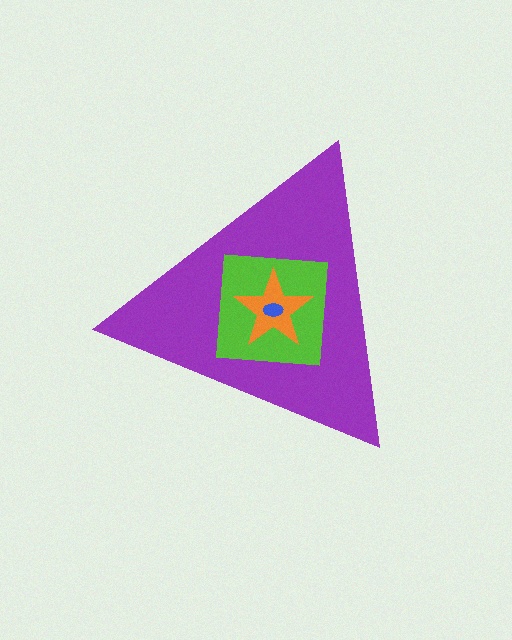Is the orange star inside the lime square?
Yes.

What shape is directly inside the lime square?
The orange star.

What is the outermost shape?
The purple triangle.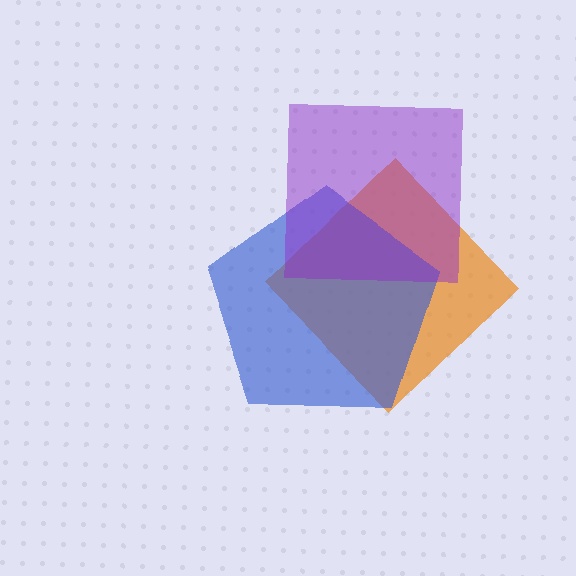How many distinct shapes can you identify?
There are 3 distinct shapes: an orange diamond, a blue pentagon, a purple square.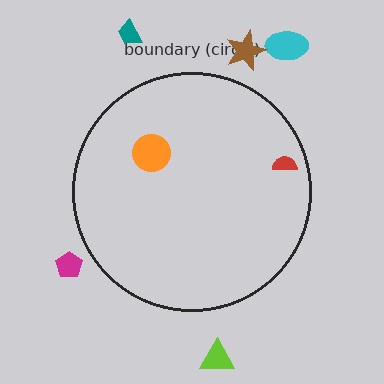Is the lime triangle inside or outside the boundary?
Outside.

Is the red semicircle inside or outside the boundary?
Inside.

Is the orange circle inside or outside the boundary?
Inside.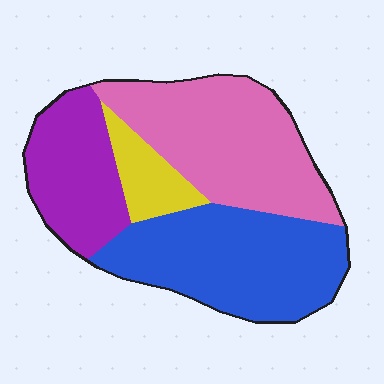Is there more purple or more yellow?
Purple.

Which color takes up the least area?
Yellow, at roughly 10%.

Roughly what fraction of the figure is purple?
Purple takes up between a sixth and a third of the figure.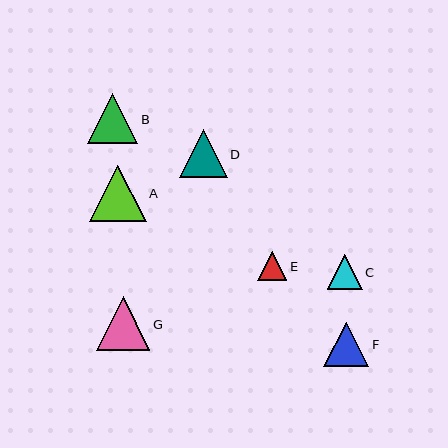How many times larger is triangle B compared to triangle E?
Triangle B is approximately 1.7 times the size of triangle E.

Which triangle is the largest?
Triangle A is the largest with a size of approximately 56 pixels.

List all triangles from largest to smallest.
From largest to smallest: A, G, B, D, F, C, E.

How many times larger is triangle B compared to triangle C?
Triangle B is approximately 1.4 times the size of triangle C.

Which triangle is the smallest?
Triangle E is the smallest with a size of approximately 30 pixels.